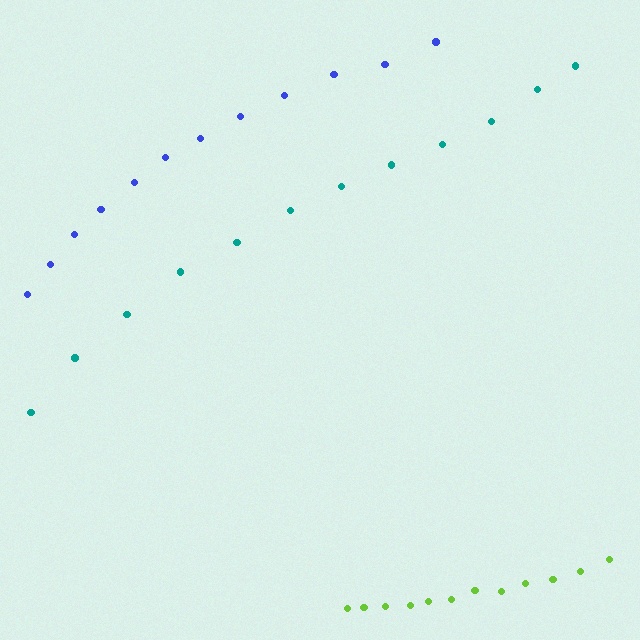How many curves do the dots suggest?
There are 3 distinct paths.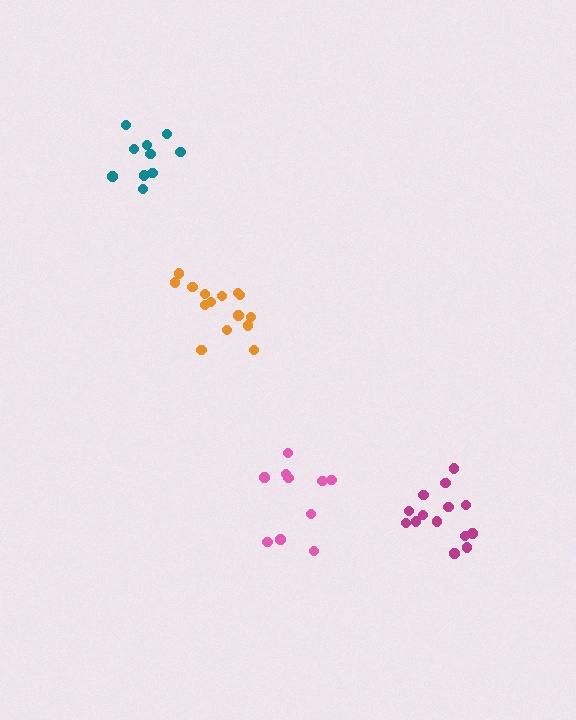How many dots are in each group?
Group 1: 15 dots, Group 2: 14 dots, Group 3: 10 dots, Group 4: 10 dots (49 total).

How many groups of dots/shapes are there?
There are 4 groups.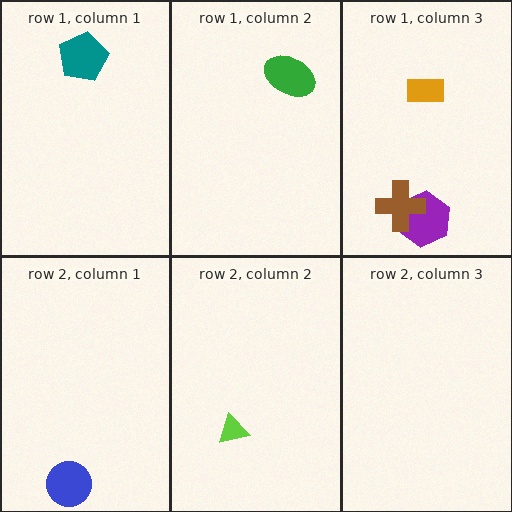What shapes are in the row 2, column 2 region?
The lime triangle.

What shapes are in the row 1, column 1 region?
The teal pentagon.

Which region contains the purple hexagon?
The row 1, column 3 region.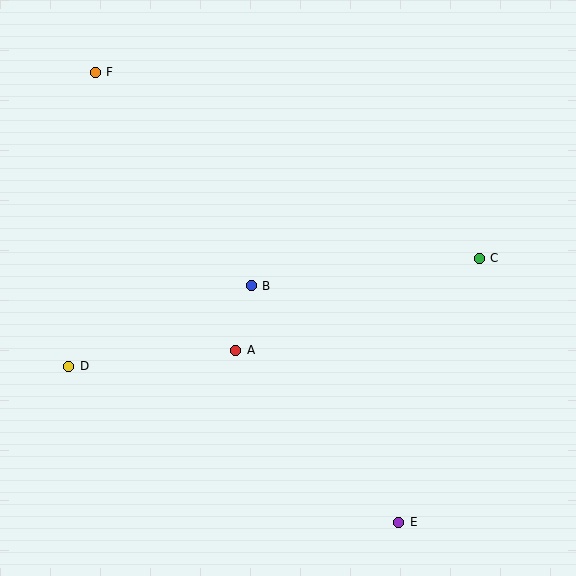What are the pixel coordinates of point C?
Point C is at (479, 258).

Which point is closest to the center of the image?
Point B at (251, 286) is closest to the center.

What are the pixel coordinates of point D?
Point D is at (69, 366).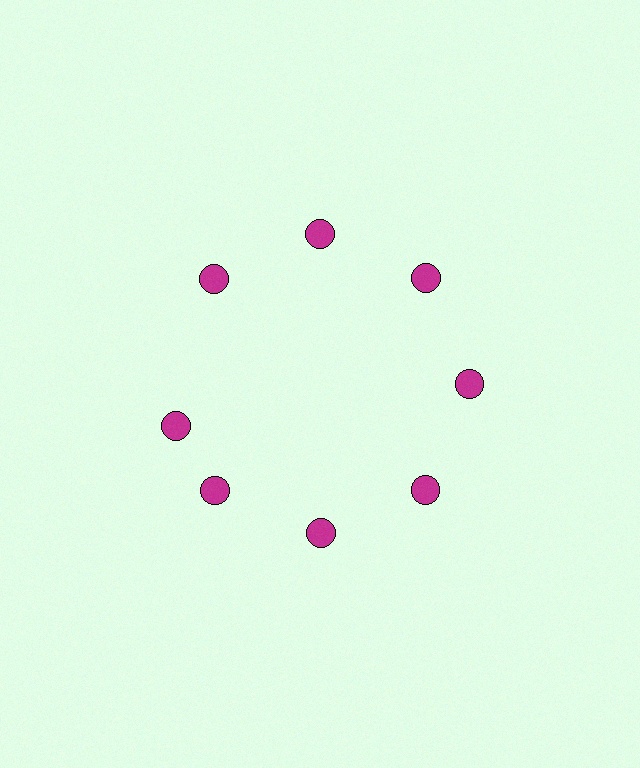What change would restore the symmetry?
The symmetry would be restored by rotating it back into even spacing with its neighbors so that all 8 circles sit at equal angles and equal distance from the center.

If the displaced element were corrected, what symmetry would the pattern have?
It would have 8-fold rotational symmetry — the pattern would map onto itself every 45 degrees.